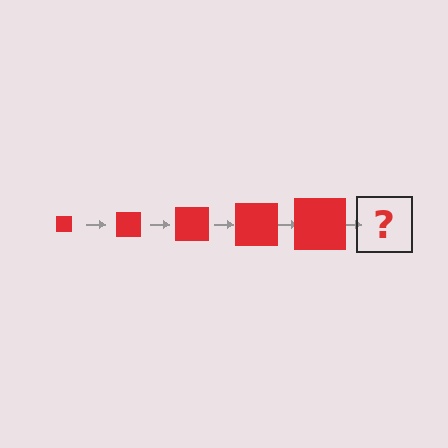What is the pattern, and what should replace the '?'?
The pattern is that the square gets progressively larger each step. The '?' should be a red square, larger than the previous one.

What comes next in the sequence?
The next element should be a red square, larger than the previous one.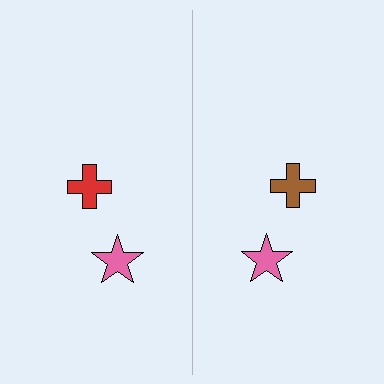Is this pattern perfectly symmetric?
No, the pattern is not perfectly symmetric. The brown cross on the right side breaks the symmetry — its mirror counterpart is red.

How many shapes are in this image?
There are 4 shapes in this image.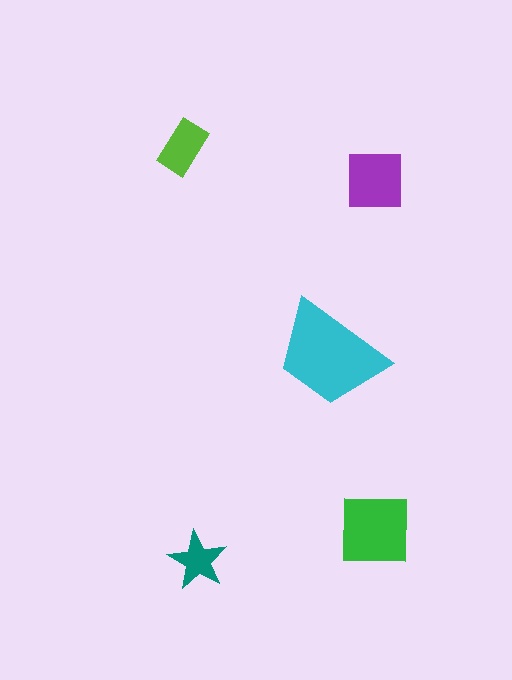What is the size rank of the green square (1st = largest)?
2nd.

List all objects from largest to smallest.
The cyan trapezoid, the green square, the purple square, the lime rectangle, the teal star.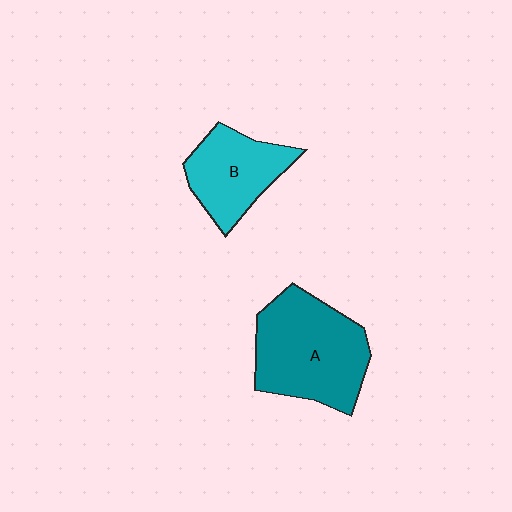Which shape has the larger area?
Shape A (teal).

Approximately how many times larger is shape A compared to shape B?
Approximately 1.5 times.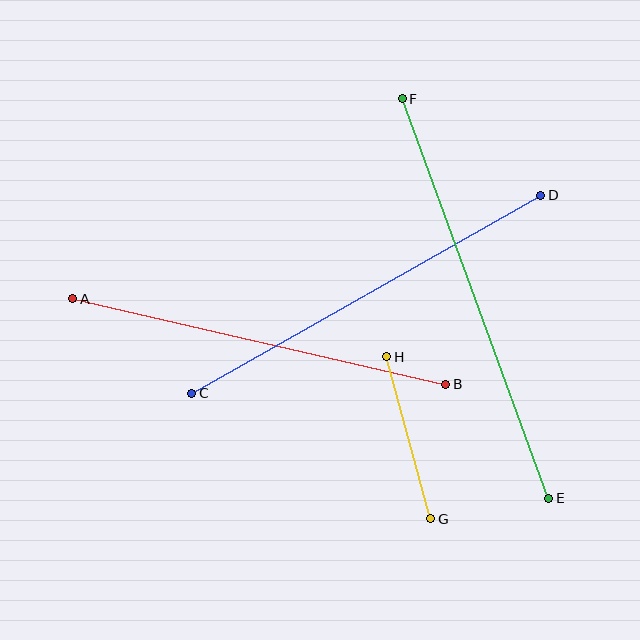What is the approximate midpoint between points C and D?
The midpoint is at approximately (366, 294) pixels.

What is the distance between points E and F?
The distance is approximately 425 pixels.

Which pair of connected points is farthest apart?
Points E and F are farthest apart.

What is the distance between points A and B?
The distance is approximately 383 pixels.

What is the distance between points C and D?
The distance is approximately 401 pixels.